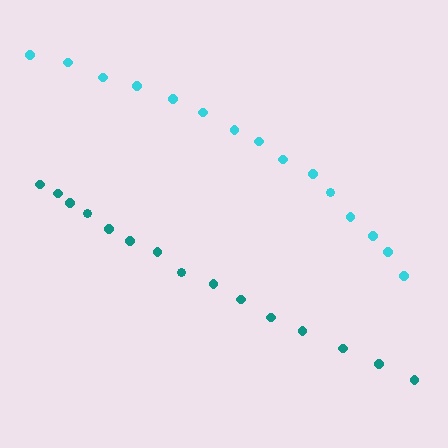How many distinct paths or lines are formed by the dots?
There are 2 distinct paths.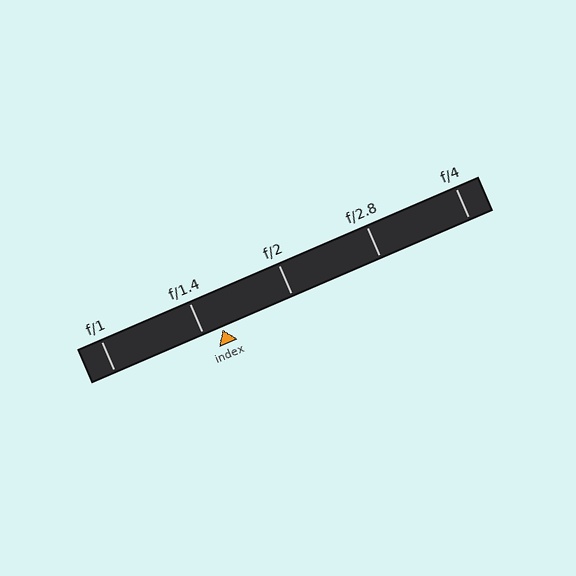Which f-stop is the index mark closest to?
The index mark is closest to f/1.4.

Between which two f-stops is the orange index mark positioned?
The index mark is between f/1.4 and f/2.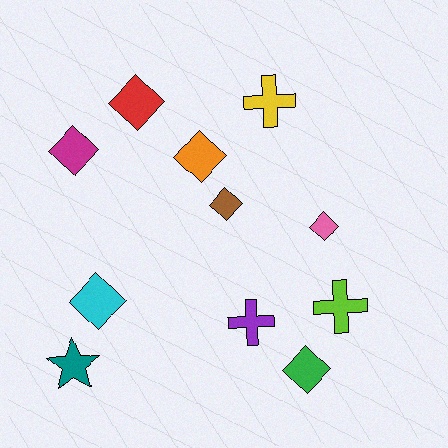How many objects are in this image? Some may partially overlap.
There are 11 objects.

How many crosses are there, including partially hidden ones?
There are 3 crosses.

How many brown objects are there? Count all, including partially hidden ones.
There is 1 brown object.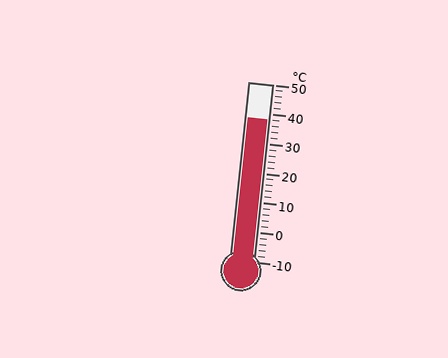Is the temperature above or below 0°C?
The temperature is above 0°C.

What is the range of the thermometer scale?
The thermometer scale ranges from -10°C to 50°C.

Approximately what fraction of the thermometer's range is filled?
The thermometer is filled to approximately 80% of its range.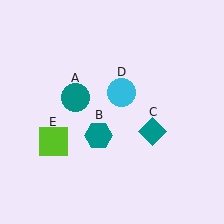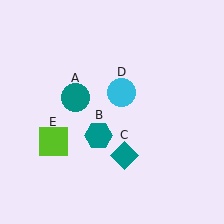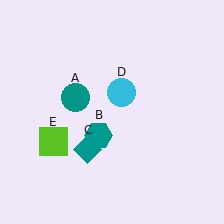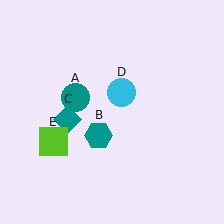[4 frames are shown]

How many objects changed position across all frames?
1 object changed position: teal diamond (object C).